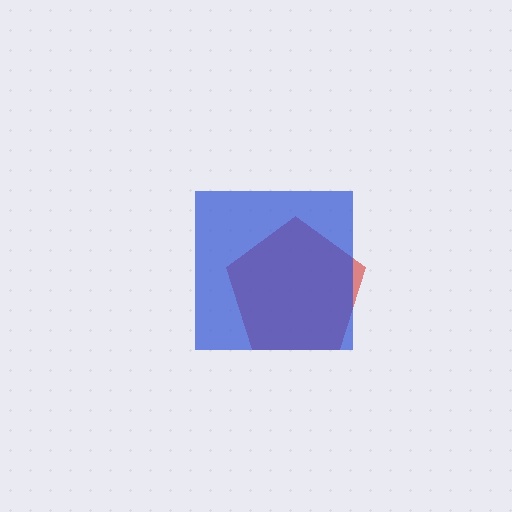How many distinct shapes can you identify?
There are 2 distinct shapes: a red pentagon, a blue square.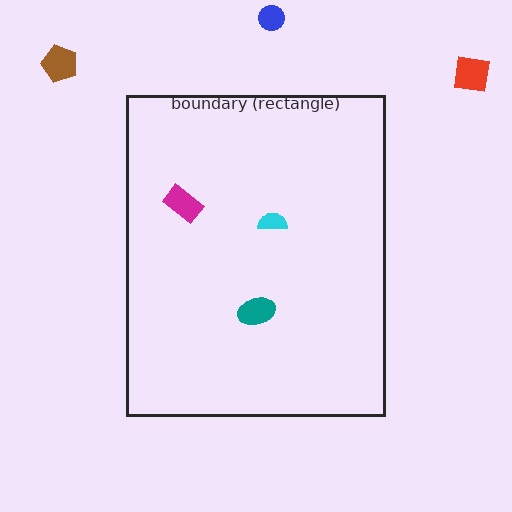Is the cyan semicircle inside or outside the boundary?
Inside.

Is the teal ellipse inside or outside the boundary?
Inside.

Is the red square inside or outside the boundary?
Outside.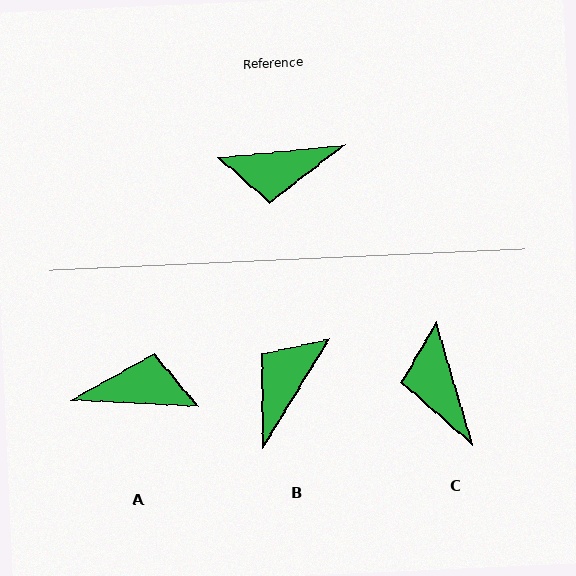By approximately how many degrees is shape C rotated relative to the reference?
Approximately 79 degrees clockwise.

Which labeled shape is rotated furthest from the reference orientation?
A, about 171 degrees away.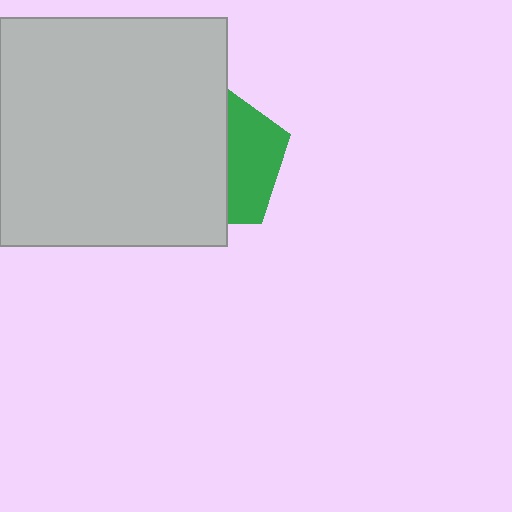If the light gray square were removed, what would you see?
You would see the complete green pentagon.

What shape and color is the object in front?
The object in front is a light gray square.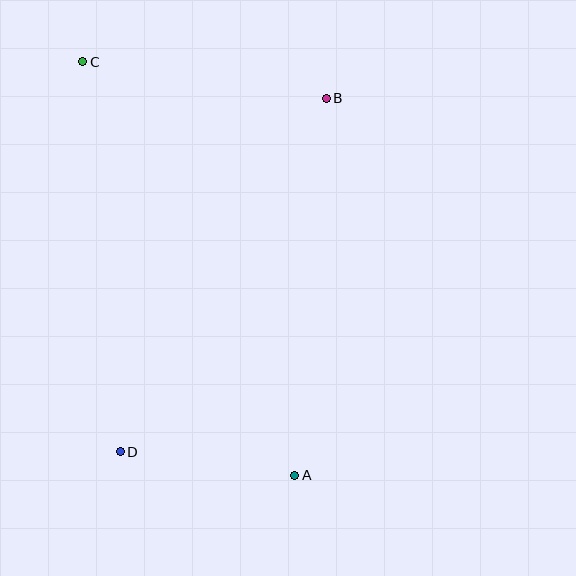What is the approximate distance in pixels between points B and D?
The distance between B and D is approximately 409 pixels.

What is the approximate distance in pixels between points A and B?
The distance between A and B is approximately 378 pixels.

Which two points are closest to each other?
Points A and D are closest to each other.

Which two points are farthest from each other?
Points A and C are farthest from each other.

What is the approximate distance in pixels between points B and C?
The distance between B and C is approximately 246 pixels.